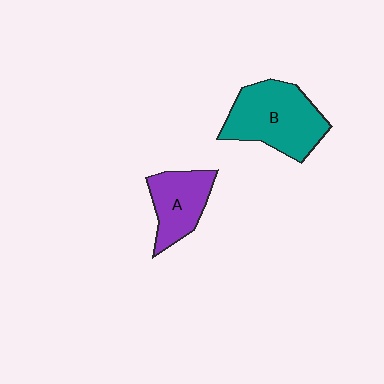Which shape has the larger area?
Shape B (teal).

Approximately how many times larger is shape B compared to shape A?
Approximately 1.5 times.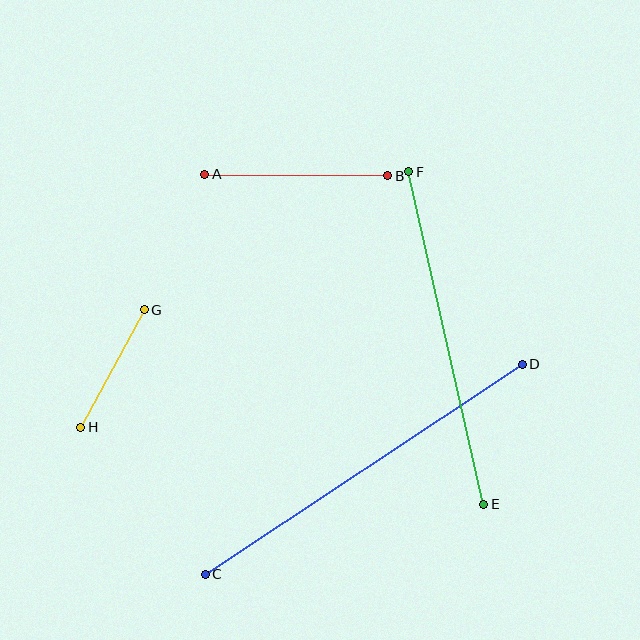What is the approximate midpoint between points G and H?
The midpoint is at approximately (112, 368) pixels.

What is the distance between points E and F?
The distance is approximately 341 pixels.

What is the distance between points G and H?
The distance is approximately 134 pixels.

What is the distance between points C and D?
The distance is approximately 380 pixels.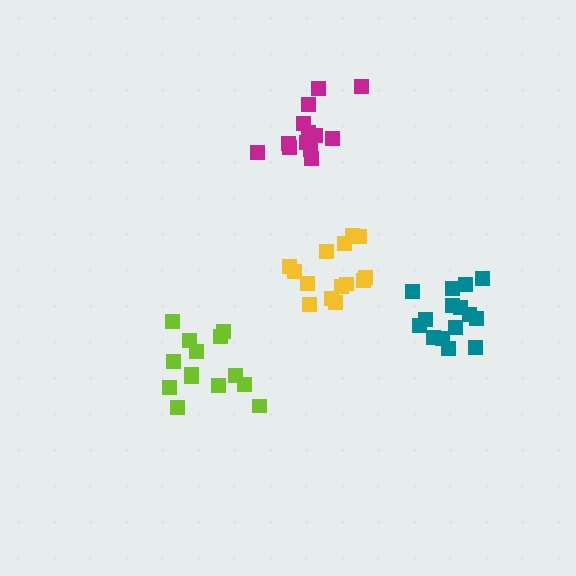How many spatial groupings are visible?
There are 4 spatial groupings.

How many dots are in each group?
Group 1: 15 dots, Group 2: 14 dots, Group 3: 14 dots, Group 4: 13 dots (56 total).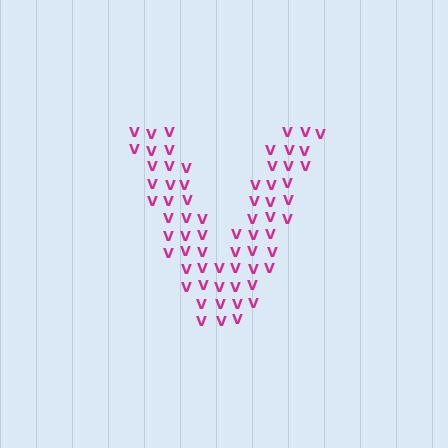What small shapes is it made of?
It is made of small letter V's.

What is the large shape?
The large shape is the letter V.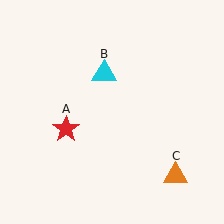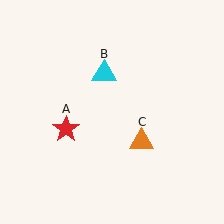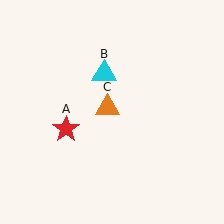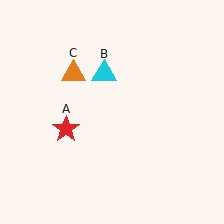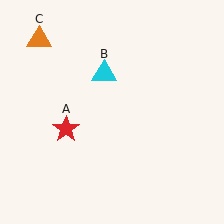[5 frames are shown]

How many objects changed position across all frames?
1 object changed position: orange triangle (object C).